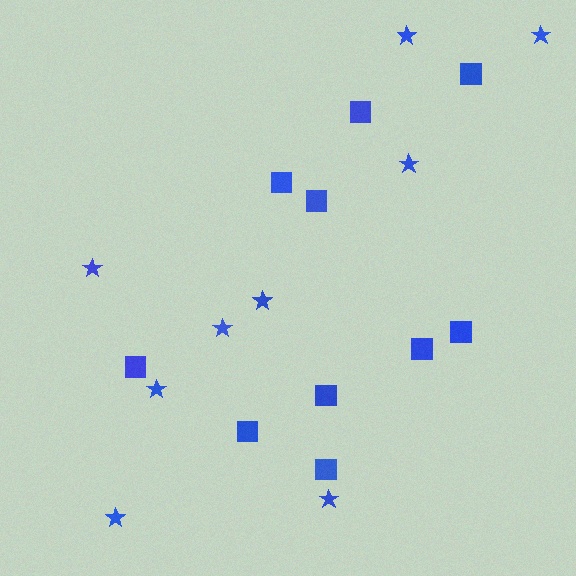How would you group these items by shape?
There are 2 groups: one group of stars (9) and one group of squares (10).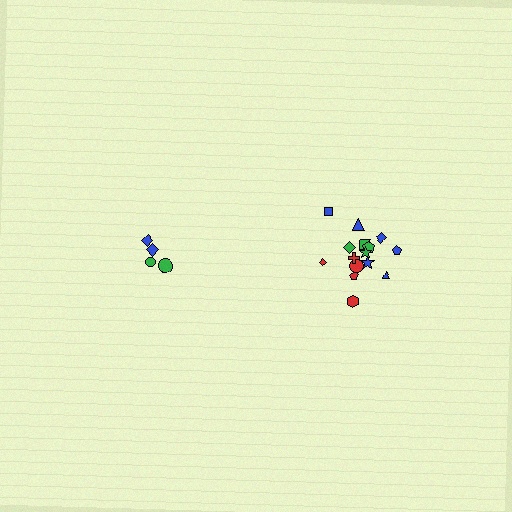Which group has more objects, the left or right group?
The right group.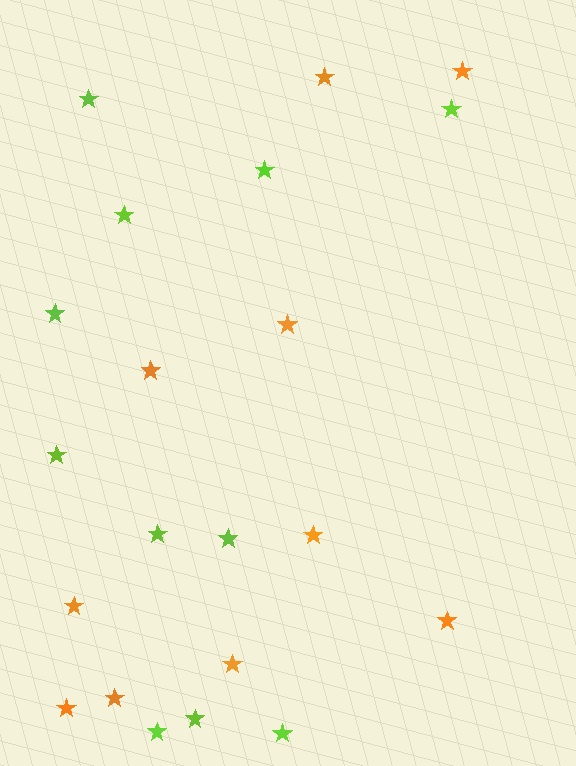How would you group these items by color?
There are 2 groups: one group of orange stars (10) and one group of lime stars (11).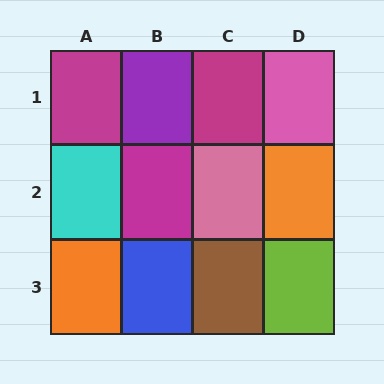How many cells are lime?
1 cell is lime.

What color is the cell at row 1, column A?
Magenta.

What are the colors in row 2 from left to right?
Cyan, magenta, pink, orange.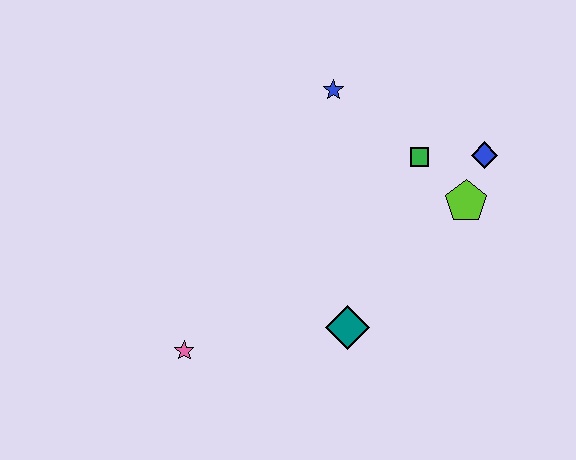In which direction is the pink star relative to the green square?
The pink star is to the left of the green square.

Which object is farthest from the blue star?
The pink star is farthest from the blue star.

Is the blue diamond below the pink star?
No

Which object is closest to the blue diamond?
The lime pentagon is closest to the blue diamond.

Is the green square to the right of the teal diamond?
Yes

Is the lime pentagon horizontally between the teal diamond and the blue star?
No